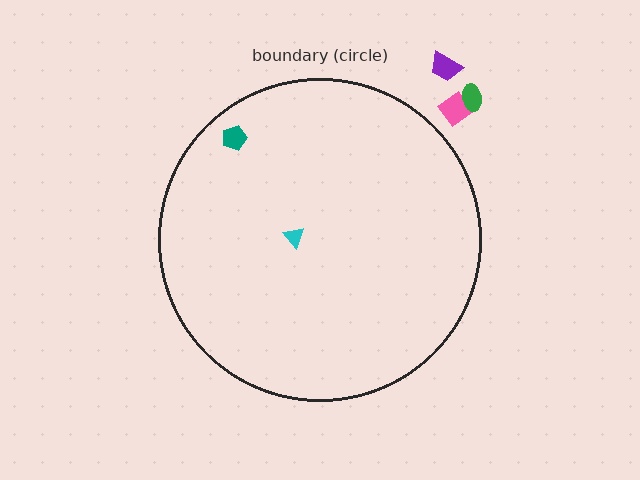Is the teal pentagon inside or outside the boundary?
Inside.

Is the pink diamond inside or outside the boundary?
Outside.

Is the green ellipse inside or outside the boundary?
Outside.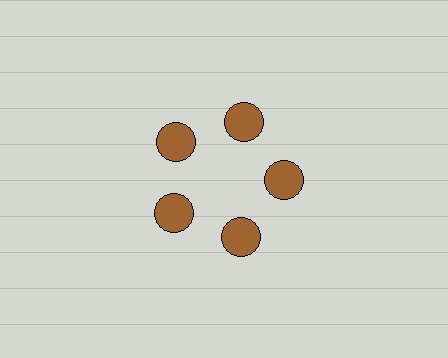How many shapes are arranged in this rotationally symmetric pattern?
There are 5 shapes, arranged in 5 groups of 1.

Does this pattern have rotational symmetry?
Yes, this pattern has 5-fold rotational symmetry. It looks the same after rotating 72 degrees around the center.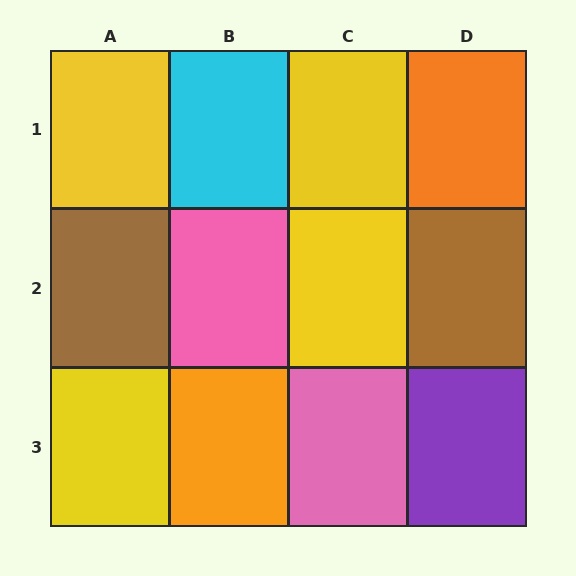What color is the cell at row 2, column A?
Brown.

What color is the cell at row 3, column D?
Purple.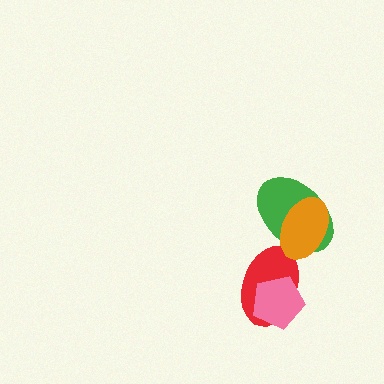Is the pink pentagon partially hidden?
No, no other shape covers it.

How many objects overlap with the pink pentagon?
1 object overlaps with the pink pentagon.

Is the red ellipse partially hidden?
Yes, it is partially covered by another shape.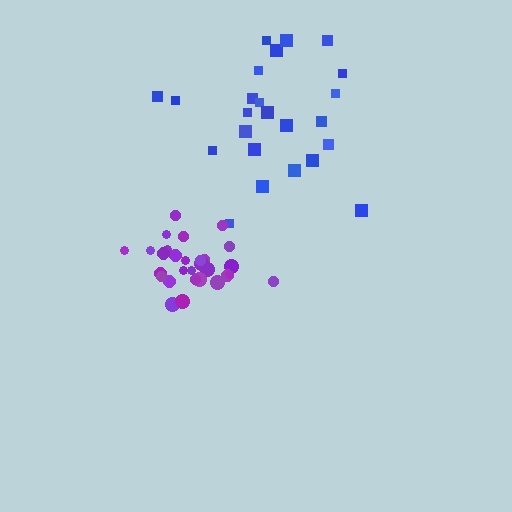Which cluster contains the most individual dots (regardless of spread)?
Purple (29).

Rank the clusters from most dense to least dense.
purple, blue.